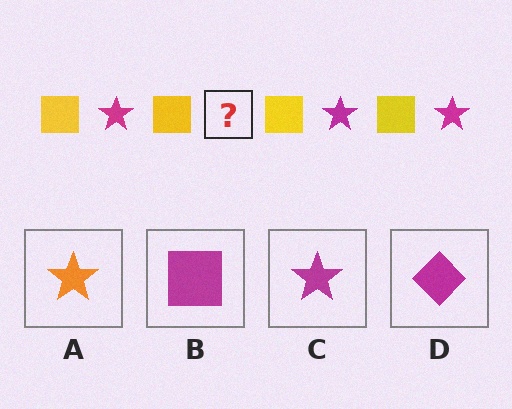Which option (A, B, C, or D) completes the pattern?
C.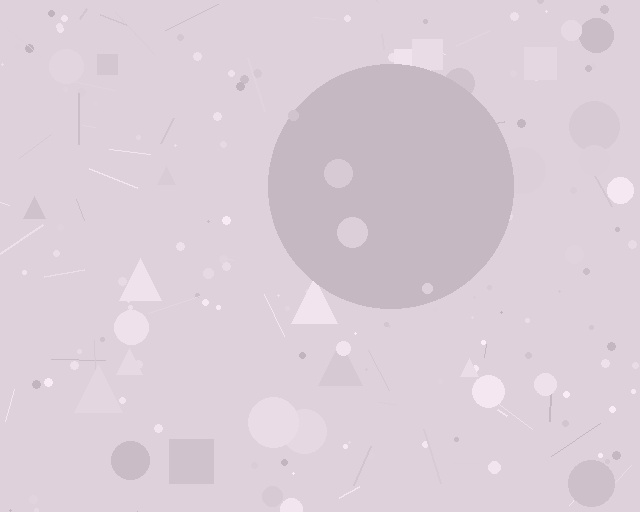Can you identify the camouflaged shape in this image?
The camouflaged shape is a circle.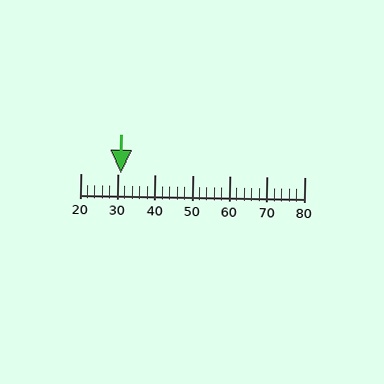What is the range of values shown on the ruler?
The ruler shows values from 20 to 80.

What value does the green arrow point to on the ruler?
The green arrow points to approximately 31.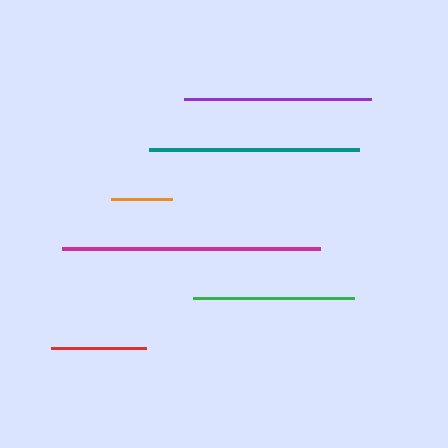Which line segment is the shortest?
The orange line is the shortest at approximately 62 pixels.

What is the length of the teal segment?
The teal segment is approximately 210 pixels long.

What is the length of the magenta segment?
The magenta segment is approximately 258 pixels long.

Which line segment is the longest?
The magenta line is the longest at approximately 258 pixels.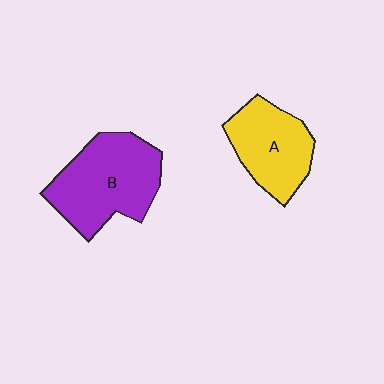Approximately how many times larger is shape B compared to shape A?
Approximately 1.3 times.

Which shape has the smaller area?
Shape A (yellow).